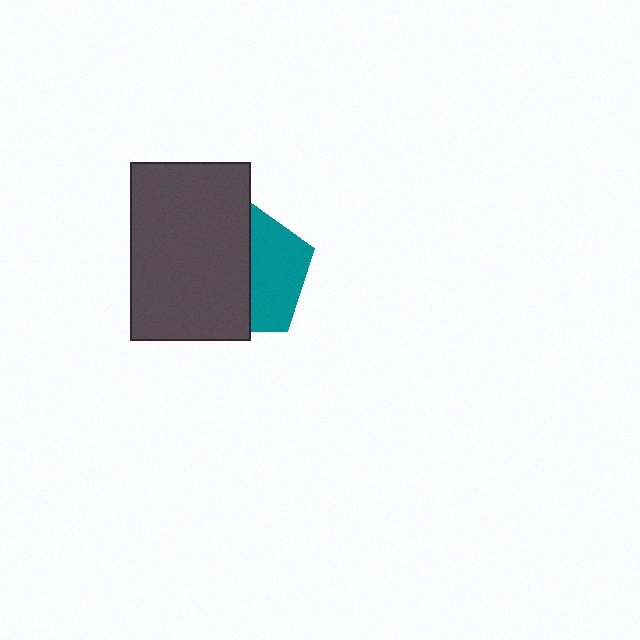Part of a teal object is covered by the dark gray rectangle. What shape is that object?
It is a pentagon.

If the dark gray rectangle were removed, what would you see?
You would see the complete teal pentagon.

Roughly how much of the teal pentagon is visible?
A small part of it is visible (roughly 42%).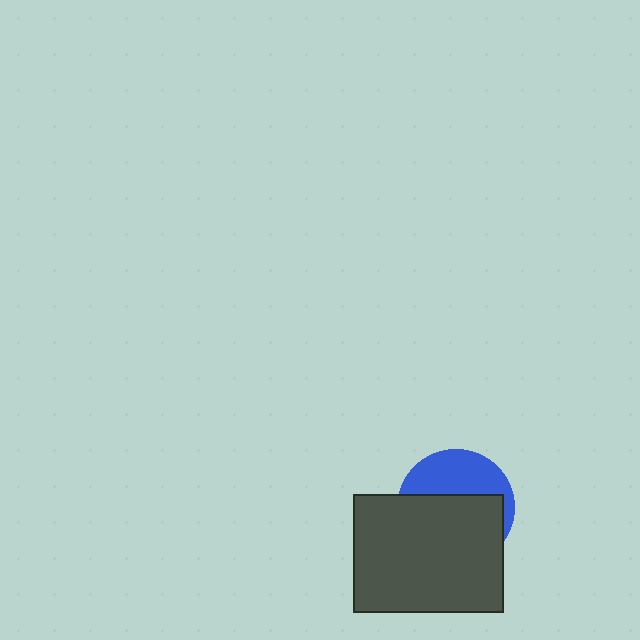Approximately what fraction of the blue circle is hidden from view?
Roughly 61% of the blue circle is hidden behind the dark gray rectangle.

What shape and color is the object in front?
The object in front is a dark gray rectangle.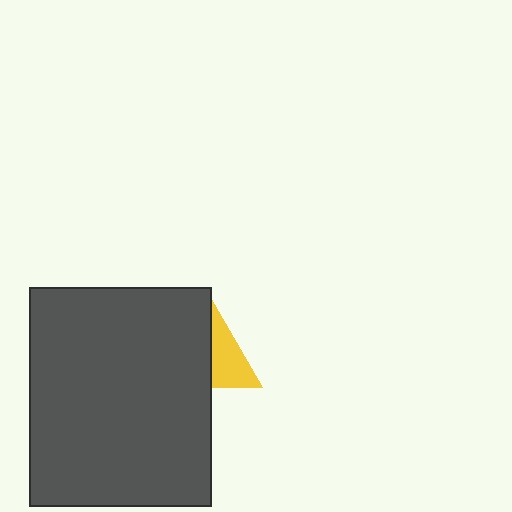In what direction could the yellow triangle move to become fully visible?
The yellow triangle could move right. That would shift it out from behind the dark gray rectangle entirely.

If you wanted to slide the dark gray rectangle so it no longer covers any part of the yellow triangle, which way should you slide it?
Slide it left — that is the most direct way to separate the two shapes.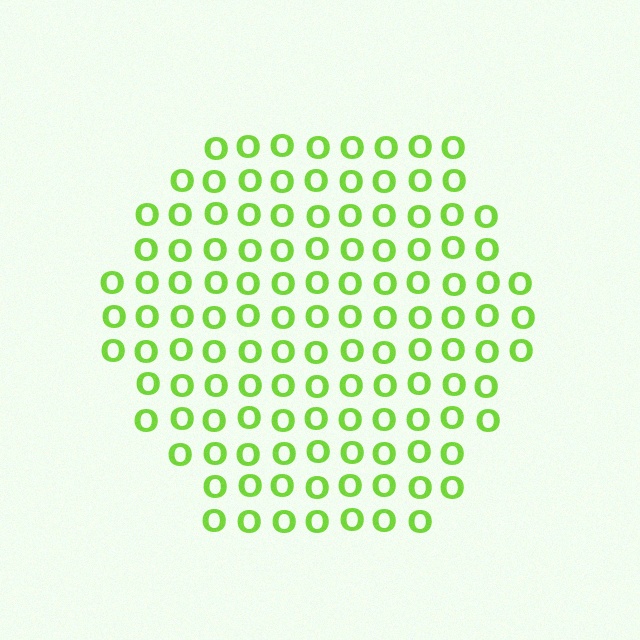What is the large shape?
The large shape is a hexagon.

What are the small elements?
The small elements are letter O's.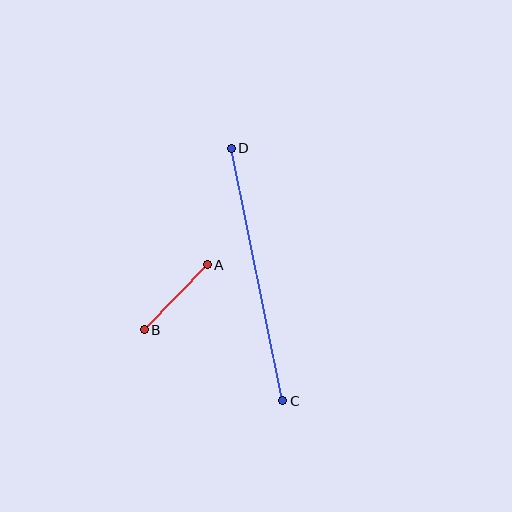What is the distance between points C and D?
The distance is approximately 258 pixels.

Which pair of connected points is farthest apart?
Points C and D are farthest apart.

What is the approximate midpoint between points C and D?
The midpoint is at approximately (257, 274) pixels.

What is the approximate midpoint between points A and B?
The midpoint is at approximately (176, 297) pixels.